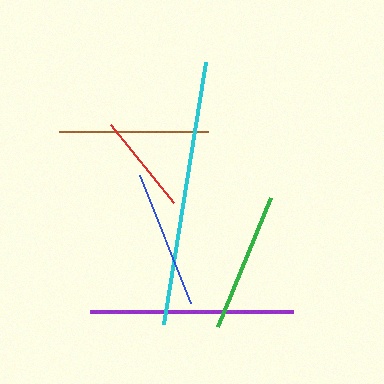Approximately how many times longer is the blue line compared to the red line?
The blue line is approximately 1.4 times the length of the red line.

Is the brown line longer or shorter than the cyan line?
The cyan line is longer than the brown line.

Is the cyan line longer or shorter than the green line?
The cyan line is longer than the green line.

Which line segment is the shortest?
The red line is the shortest at approximately 101 pixels.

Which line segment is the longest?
The cyan line is the longest at approximately 265 pixels.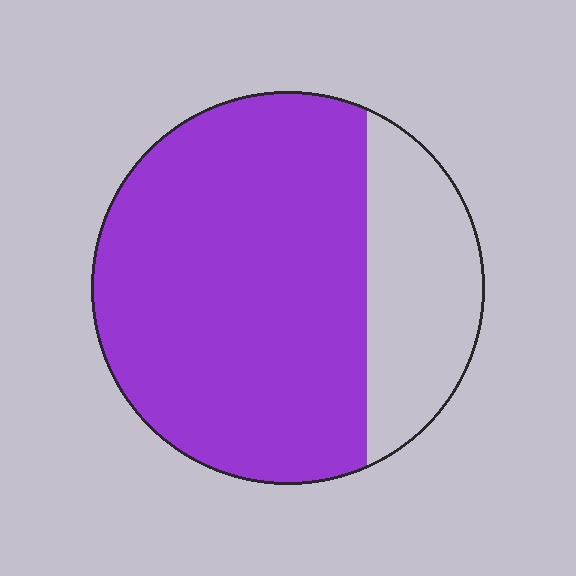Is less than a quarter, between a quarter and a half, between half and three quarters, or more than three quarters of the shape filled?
Between half and three quarters.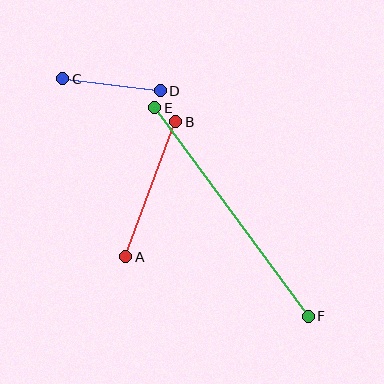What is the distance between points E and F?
The distance is approximately 259 pixels.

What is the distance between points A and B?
The distance is approximately 144 pixels.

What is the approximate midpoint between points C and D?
The midpoint is at approximately (112, 85) pixels.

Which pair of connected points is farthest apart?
Points E and F are farthest apart.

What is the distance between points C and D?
The distance is approximately 98 pixels.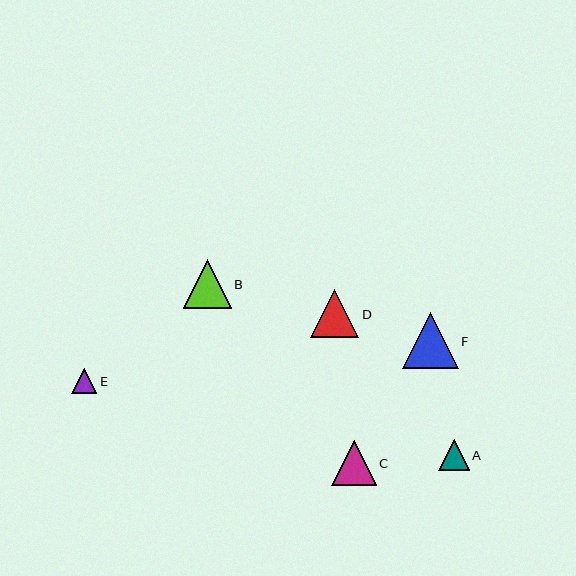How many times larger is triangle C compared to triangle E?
Triangle C is approximately 1.8 times the size of triangle E.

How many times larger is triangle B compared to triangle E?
Triangle B is approximately 1.9 times the size of triangle E.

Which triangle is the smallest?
Triangle E is the smallest with a size of approximately 25 pixels.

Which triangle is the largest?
Triangle F is the largest with a size of approximately 56 pixels.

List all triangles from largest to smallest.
From largest to smallest: F, B, D, C, A, E.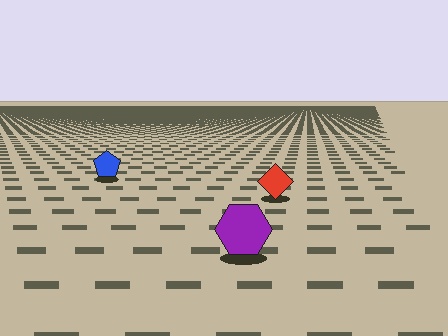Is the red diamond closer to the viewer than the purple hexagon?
No. The purple hexagon is closer — you can tell from the texture gradient: the ground texture is coarser near it.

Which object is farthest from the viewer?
The blue pentagon is farthest from the viewer. It appears smaller and the ground texture around it is denser.